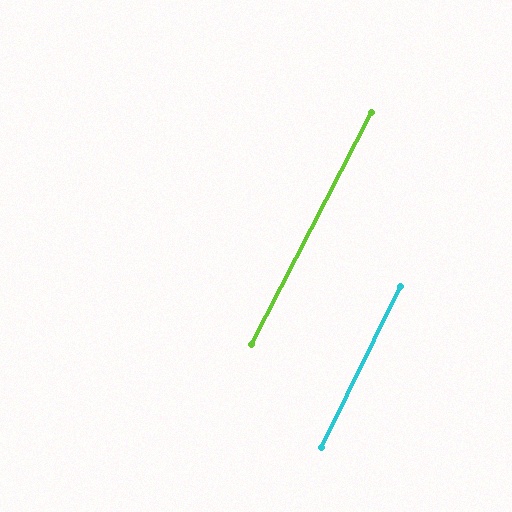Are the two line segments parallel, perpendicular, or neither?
Parallel — their directions differ by only 1.0°.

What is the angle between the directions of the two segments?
Approximately 1 degree.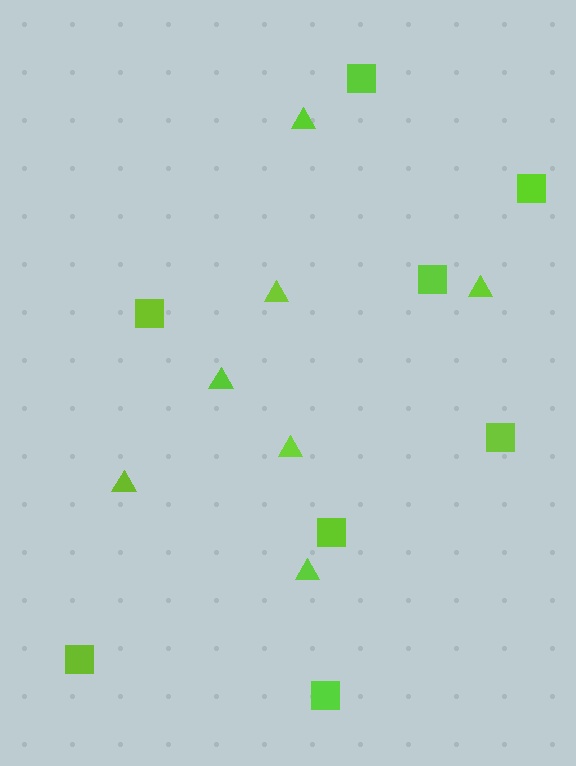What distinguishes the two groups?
There are 2 groups: one group of squares (8) and one group of triangles (7).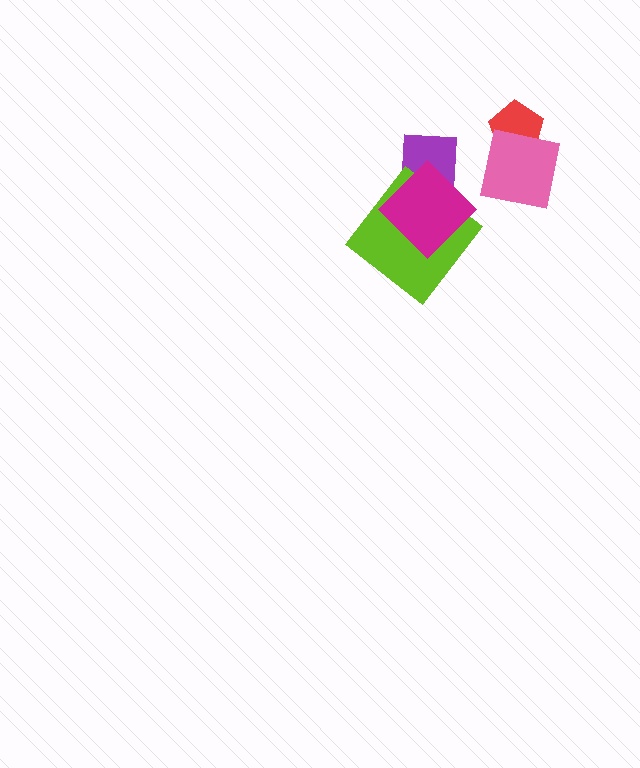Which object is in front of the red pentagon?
The pink square is in front of the red pentagon.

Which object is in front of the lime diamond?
The magenta diamond is in front of the lime diamond.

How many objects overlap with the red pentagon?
1 object overlaps with the red pentagon.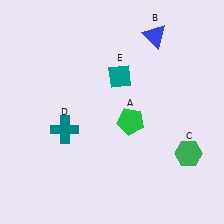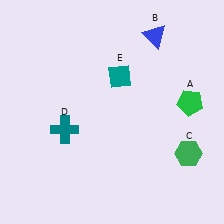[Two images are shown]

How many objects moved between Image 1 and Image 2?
1 object moved between the two images.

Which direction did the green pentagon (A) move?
The green pentagon (A) moved right.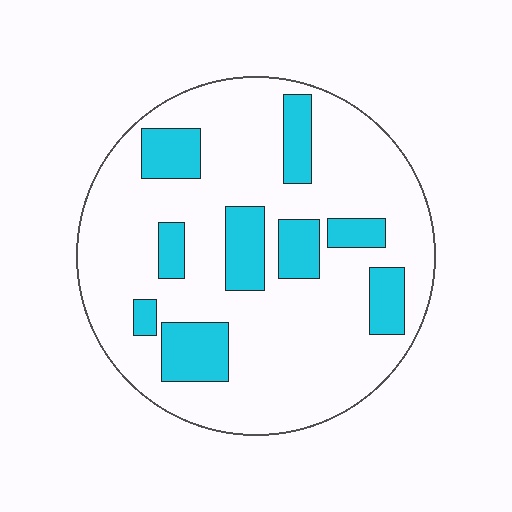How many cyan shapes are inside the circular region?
9.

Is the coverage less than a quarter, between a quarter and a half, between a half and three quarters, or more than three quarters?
Less than a quarter.